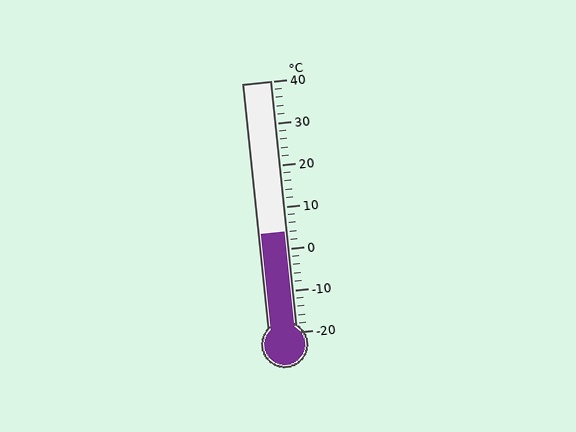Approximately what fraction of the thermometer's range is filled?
The thermometer is filled to approximately 40% of its range.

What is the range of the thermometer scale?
The thermometer scale ranges from -20°C to 40°C.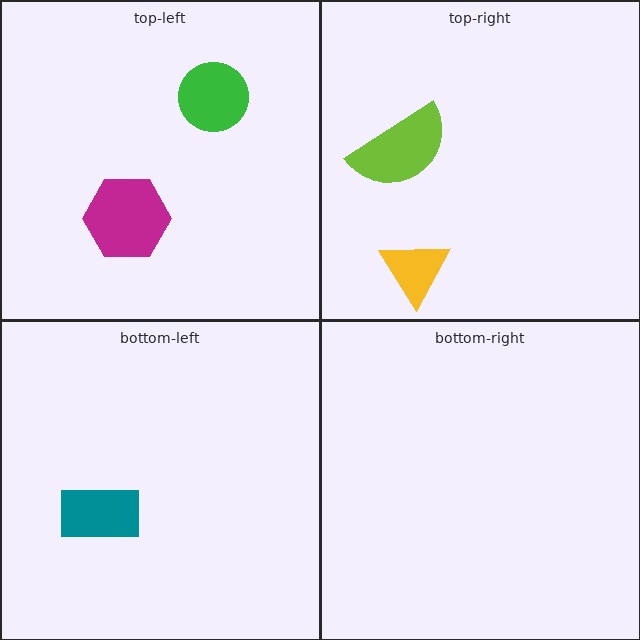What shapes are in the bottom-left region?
The teal rectangle.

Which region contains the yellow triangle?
The top-right region.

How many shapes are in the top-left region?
2.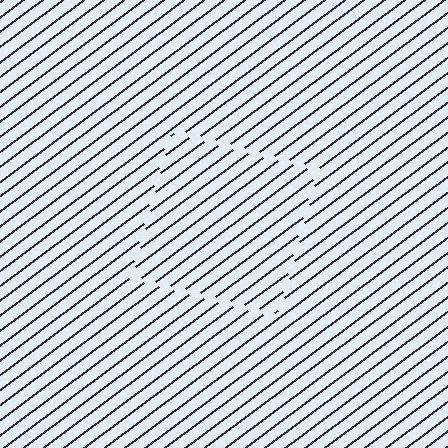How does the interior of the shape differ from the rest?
The interior of the shape contains the same grating, shifted by half a period — the contour is defined by the phase discontinuity where line-ends from the inner and outer gratings abut.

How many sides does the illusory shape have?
4 sides — the line-ends trace a square.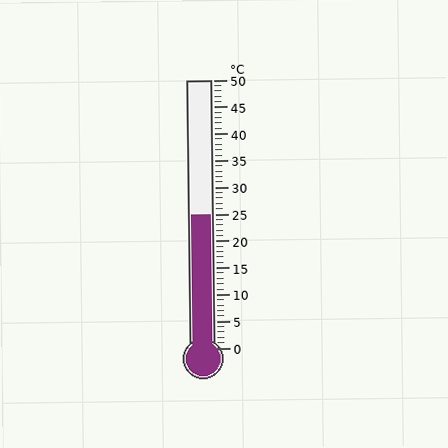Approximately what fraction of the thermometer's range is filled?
The thermometer is filled to approximately 50% of its range.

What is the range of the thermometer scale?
The thermometer scale ranges from 0°C to 50°C.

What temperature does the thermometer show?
The thermometer shows approximately 25°C.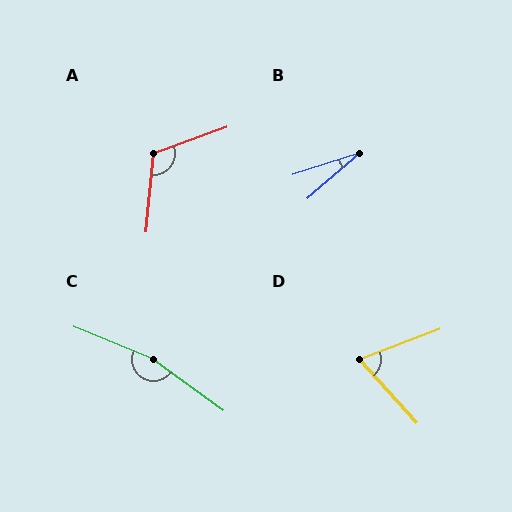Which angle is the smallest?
B, at approximately 23 degrees.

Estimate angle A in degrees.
Approximately 115 degrees.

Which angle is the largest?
C, at approximately 166 degrees.